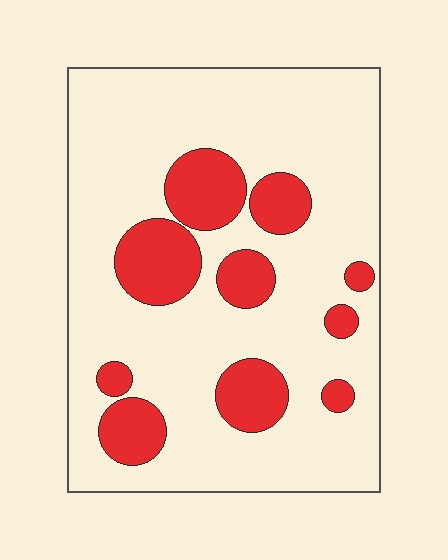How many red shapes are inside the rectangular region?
10.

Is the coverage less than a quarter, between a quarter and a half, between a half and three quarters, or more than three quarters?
Less than a quarter.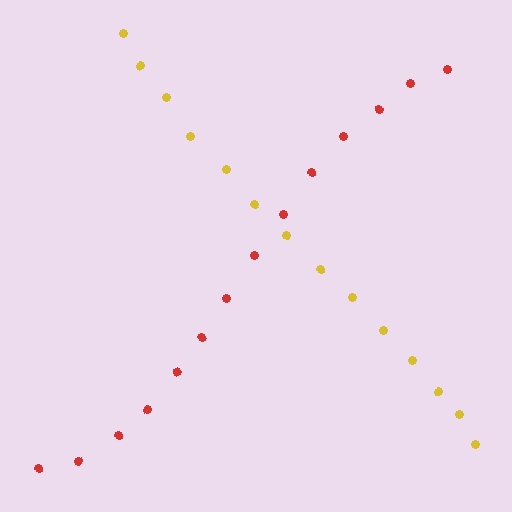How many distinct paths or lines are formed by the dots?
There are 2 distinct paths.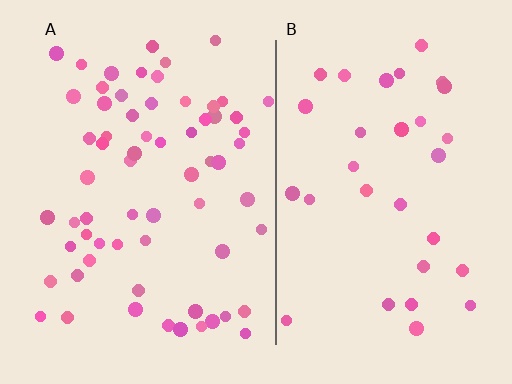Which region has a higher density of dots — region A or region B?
A (the left).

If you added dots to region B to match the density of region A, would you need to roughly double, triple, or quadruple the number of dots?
Approximately double.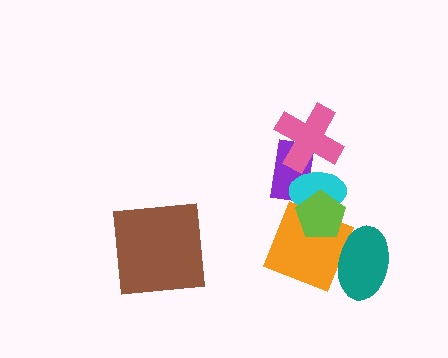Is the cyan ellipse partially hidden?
Yes, it is partially covered by another shape.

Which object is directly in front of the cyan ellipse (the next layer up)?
The orange diamond is directly in front of the cyan ellipse.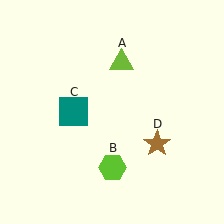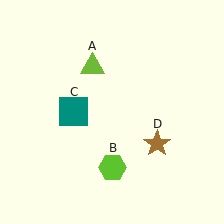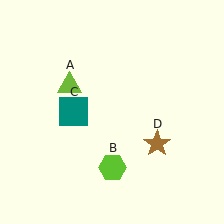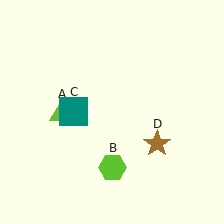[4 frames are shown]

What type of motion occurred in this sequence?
The lime triangle (object A) rotated counterclockwise around the center of the scene.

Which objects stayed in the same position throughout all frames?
Lime hexagon (object B) and teal square (object C) and brown star (object D) remained stationary.